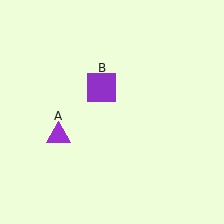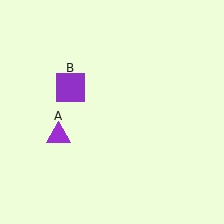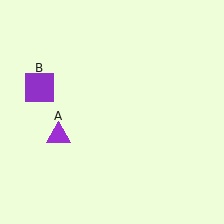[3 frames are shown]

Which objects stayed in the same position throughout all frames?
Purple triangle (object A) remained stationary.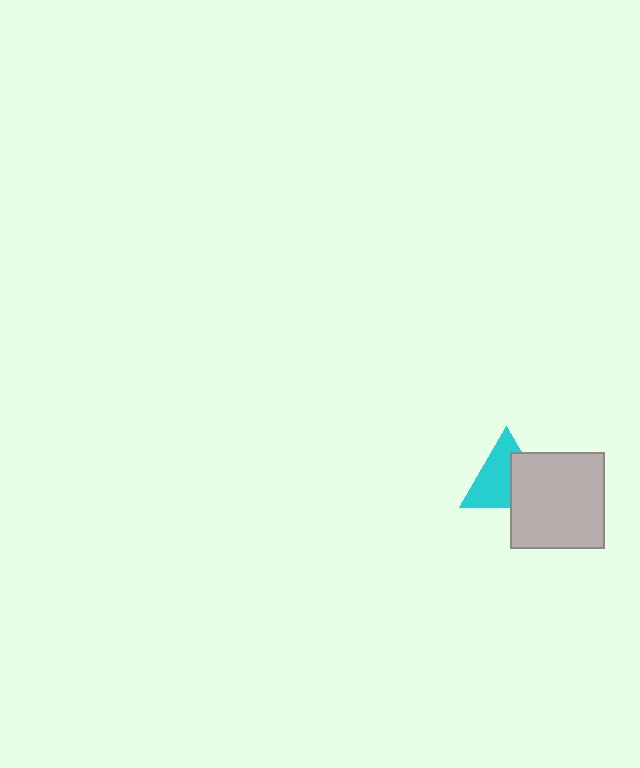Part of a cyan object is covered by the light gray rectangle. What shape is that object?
It is a triangle.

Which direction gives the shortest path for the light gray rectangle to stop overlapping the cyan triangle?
Moving toward the lower-right gives the shortest separation.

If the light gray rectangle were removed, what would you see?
You would see the complete cyan triangle.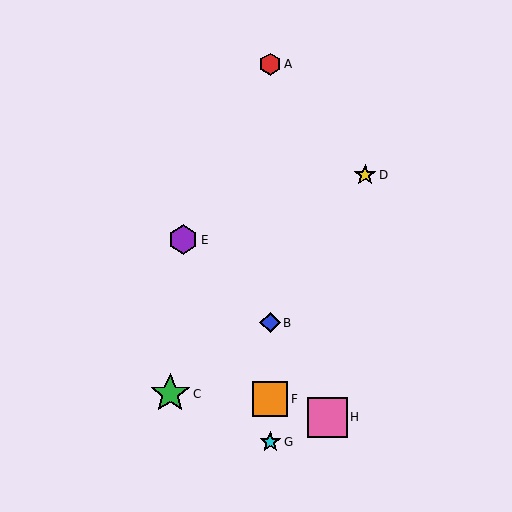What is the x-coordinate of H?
Object H is at x≈327.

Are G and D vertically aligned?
No, G is at x≈270 and D is at x≈365.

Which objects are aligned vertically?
Objects A, B, F, G are aligned vertically.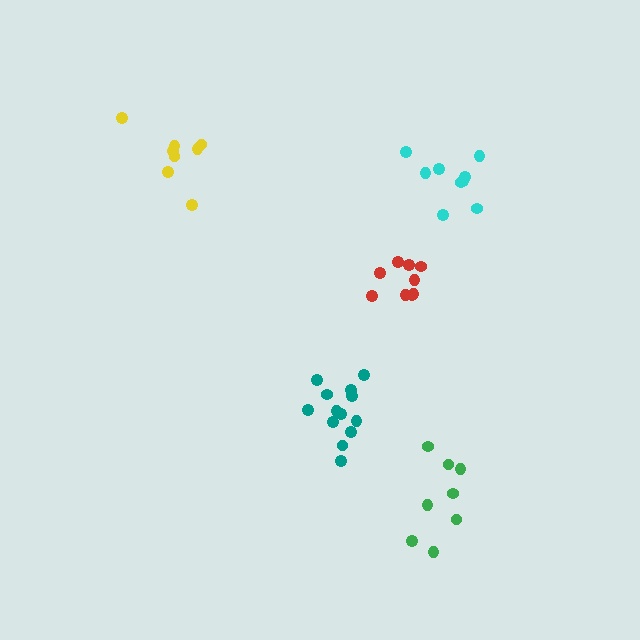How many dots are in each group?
Group 1: 8 dots, Group 2: 13 dots, Group 3: 8 dots, Group 4: 9 dots, Group 5: 9 dots (47 total).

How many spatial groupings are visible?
There are 5 spatial groupings.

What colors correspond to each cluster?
The clusters are colored: yellow, teal, green, red, cyan.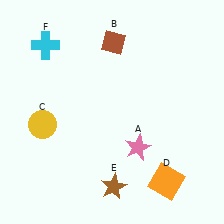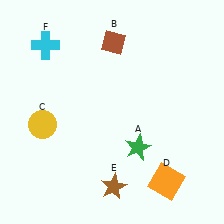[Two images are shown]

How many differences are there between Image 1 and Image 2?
There is 1 difference between the two images.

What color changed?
The star (A) changed from pink in Image 1 to green in Image 2.